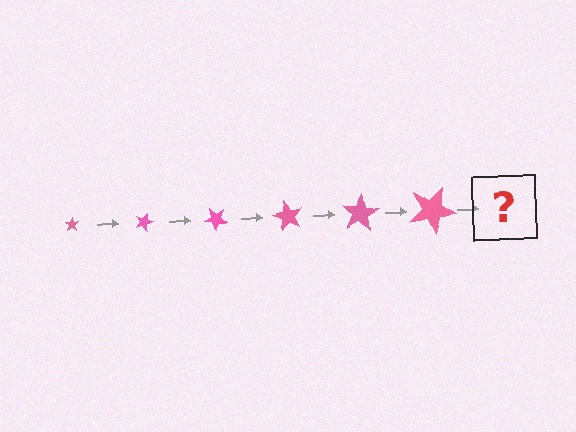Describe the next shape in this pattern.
It should be a star, larger than the previous one and rotated 120 degrees from the start.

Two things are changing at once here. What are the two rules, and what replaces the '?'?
The two rules are that the star grows larger each step and it rotates 20 degrees each step. The '?' should be a star, larger than the previous one and rotated 120 degrees from the start.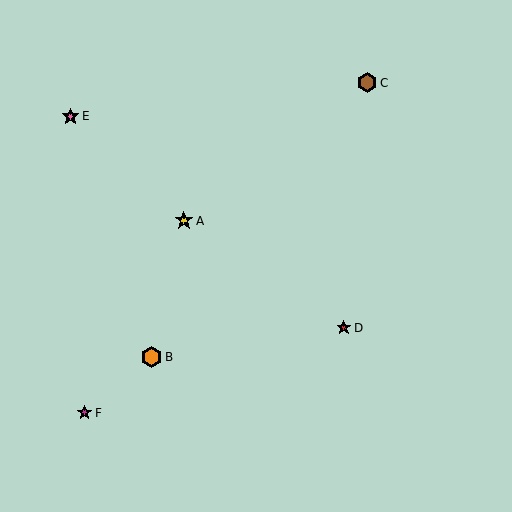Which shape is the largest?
The orange hexagon (labeled B) is the largest.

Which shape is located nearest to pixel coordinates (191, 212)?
The yellow star (labeled A) at (184, 221) is nearest to that location.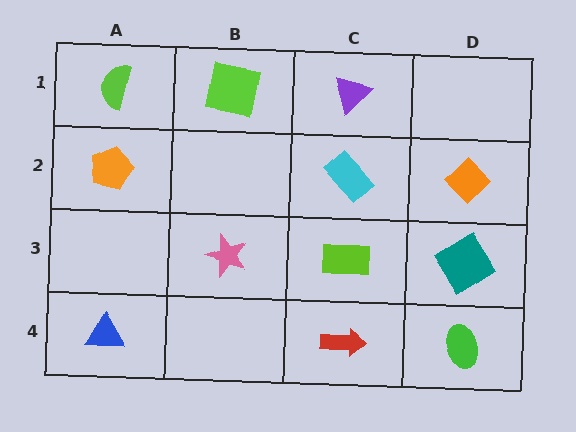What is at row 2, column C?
A cyan rectangle.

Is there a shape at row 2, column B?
No, that cell is empty.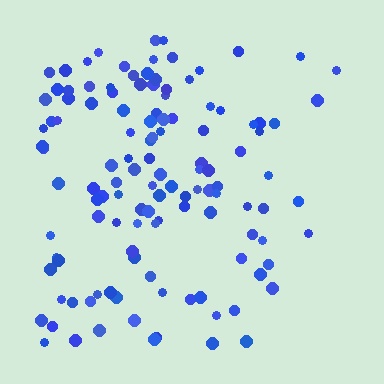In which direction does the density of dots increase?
From right to left, with the left side densest.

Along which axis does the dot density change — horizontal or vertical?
Horizontal.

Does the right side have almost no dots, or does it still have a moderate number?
Still a moderate number, just noticeably fewer than the left.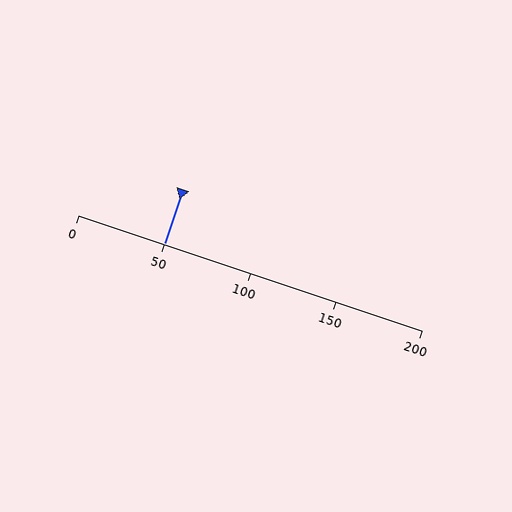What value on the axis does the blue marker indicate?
The marker indicates approximately 50.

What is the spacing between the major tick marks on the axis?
The major ticks are spaced 50 apart.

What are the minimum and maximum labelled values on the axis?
The axis runs from 0 to 200.